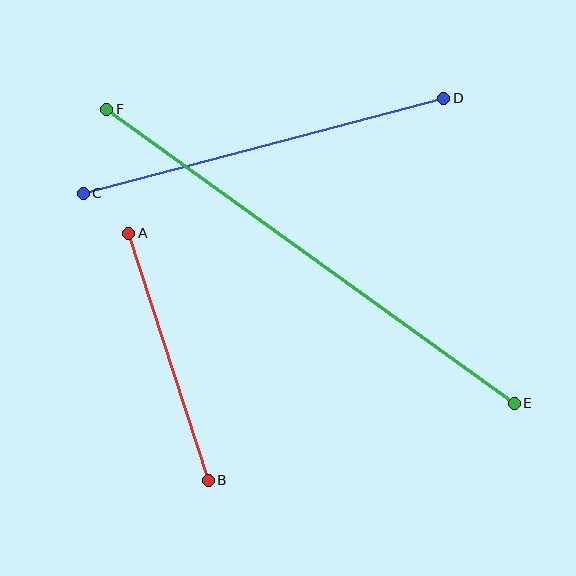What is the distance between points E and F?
The distance is approximately 502 pixels.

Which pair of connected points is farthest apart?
Points E and F are farthest apart.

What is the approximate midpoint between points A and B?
The midpoint is at approximately (168, 357) pixels.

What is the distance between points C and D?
The distance is approximately 373 pixels.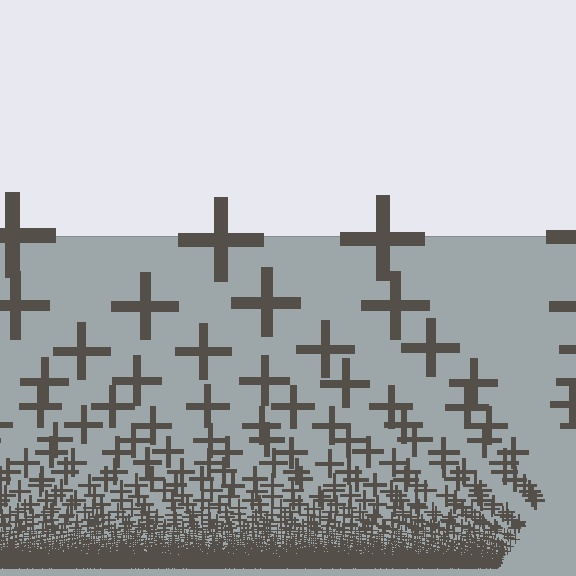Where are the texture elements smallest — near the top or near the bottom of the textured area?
Near the bottom.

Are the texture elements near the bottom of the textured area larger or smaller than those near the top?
Smaller. The gradient is inverted — elements near the bottom are smaller and denser.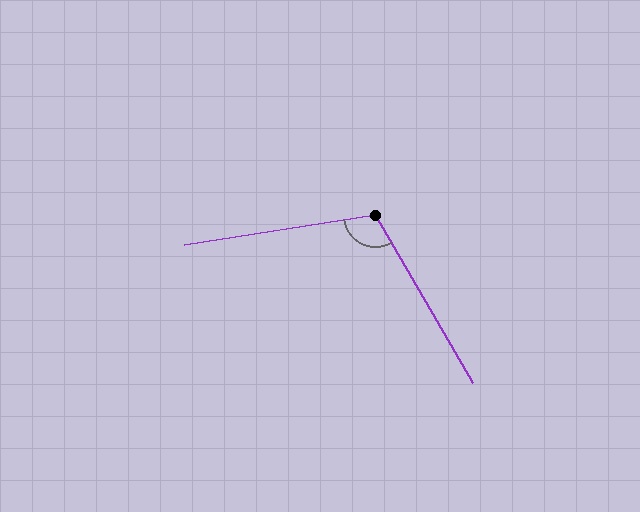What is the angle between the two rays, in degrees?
Approximately 111 degrees.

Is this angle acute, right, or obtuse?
It is obtuse.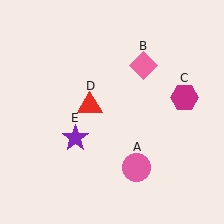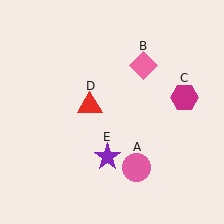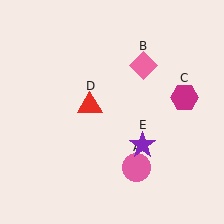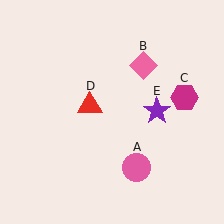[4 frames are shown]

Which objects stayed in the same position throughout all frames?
Pink circle (object A) and pink diamond (object B) and magenta hexagon (object C) and red triangle (object D) remained stationary.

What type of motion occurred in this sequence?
The purple star (object E) rotated counterclockwise around the center of the scene.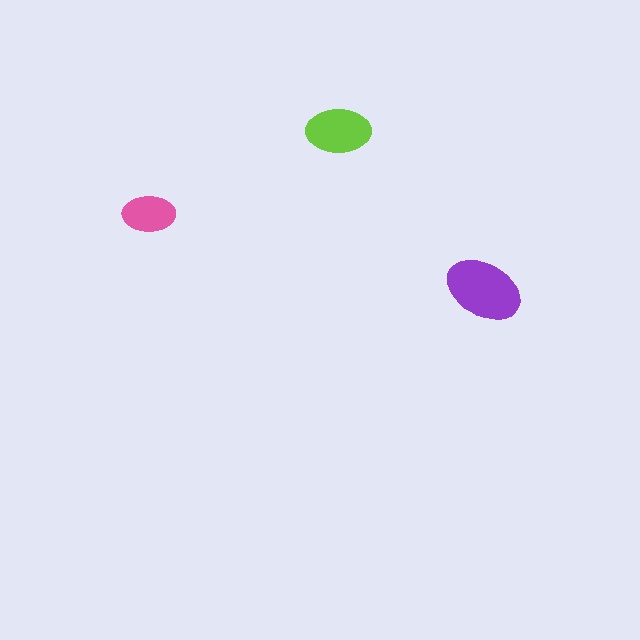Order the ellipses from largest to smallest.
the purple one, the lime one, the pink one.